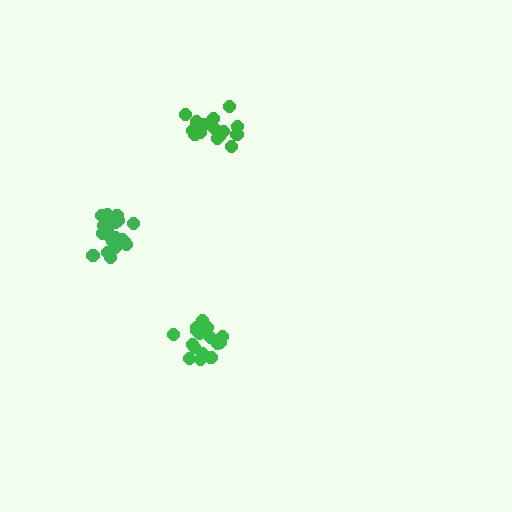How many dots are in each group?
Group 1: 16 dots, Group 2: 19 dots, Group 3: 21 dots (56 total).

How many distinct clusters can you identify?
There are 3 distinct clusters.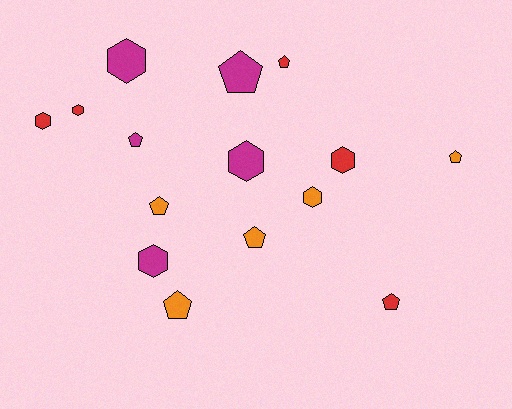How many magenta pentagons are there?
There are 2 magenta pentagons.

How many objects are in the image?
There are 15 objects.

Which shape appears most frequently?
Pentagon, with 8 objects.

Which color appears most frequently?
Magenta, with 5 objects.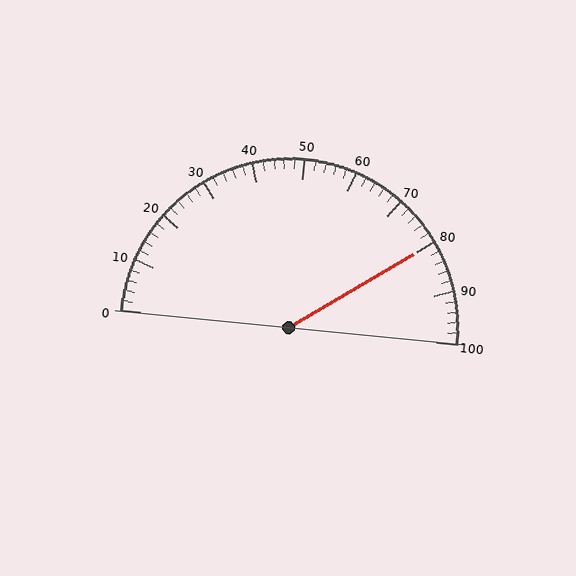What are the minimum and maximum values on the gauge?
The gauge ranges from 0 to 100.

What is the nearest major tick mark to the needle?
The nearest major tick mark is 80.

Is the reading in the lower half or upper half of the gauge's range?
The reading is in the upper half of the range (0 to 100).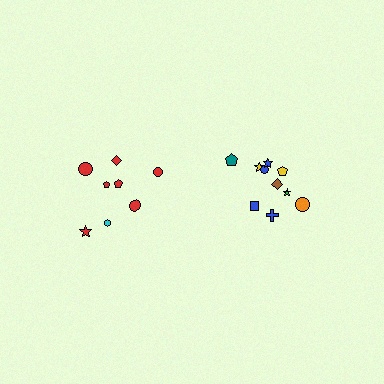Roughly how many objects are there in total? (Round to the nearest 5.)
Roughly 20 objects in total.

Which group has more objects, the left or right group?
The right group.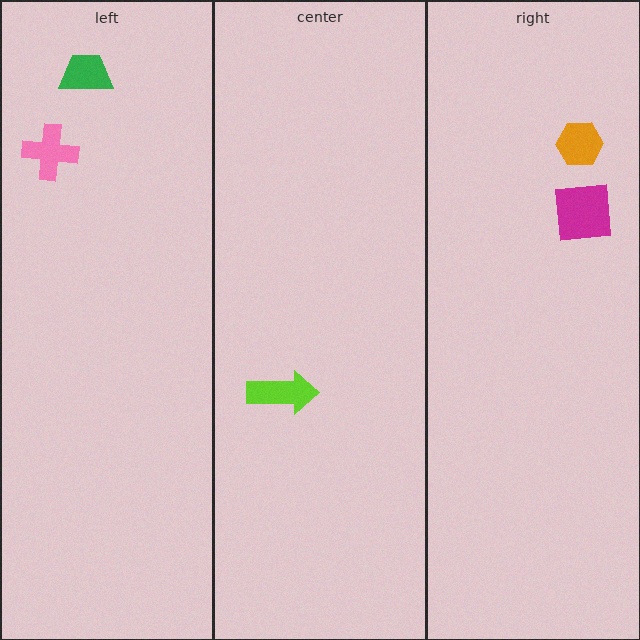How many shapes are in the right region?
2.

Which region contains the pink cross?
The left region.